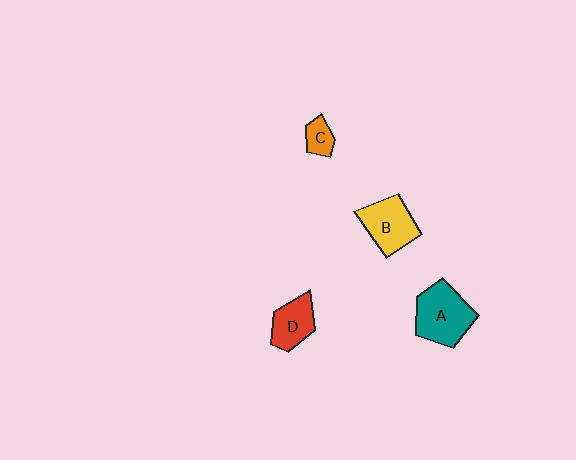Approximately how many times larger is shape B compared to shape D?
Approximately 1.3 times.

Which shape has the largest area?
Shape A (teal).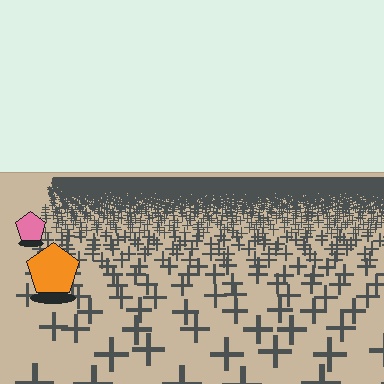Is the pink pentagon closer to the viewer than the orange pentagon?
No. The orange pentagon is closer — you can tell from the texture gradient: the ground texture is coarser near it.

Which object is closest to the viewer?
The orange pentagon is closest. The texture marks near it are larger and more spread out.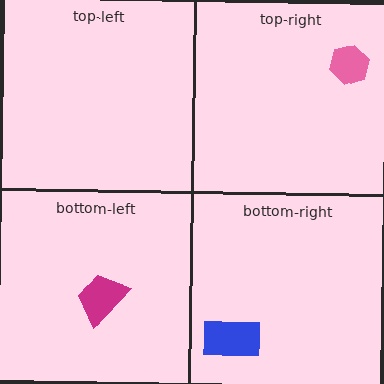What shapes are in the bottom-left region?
The magenta trapezoid.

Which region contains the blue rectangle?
The bottom-right region.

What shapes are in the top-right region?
The pink hexagon.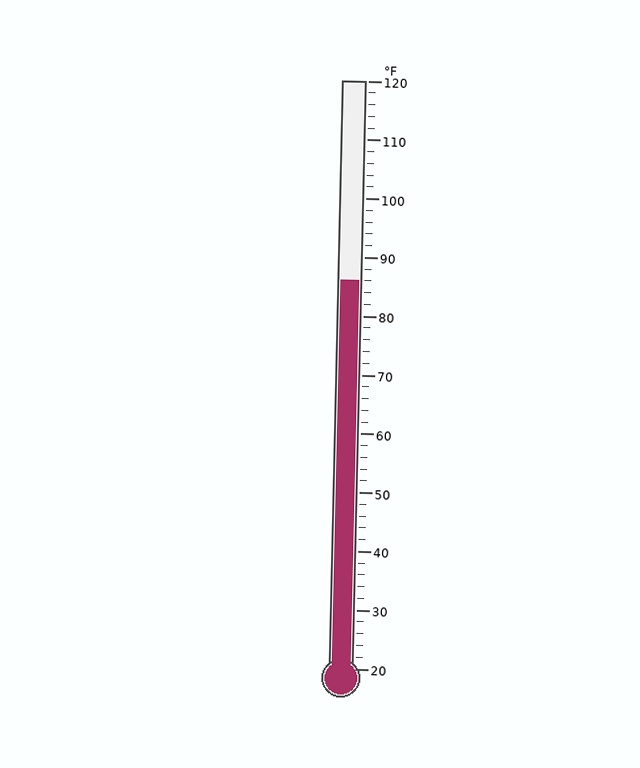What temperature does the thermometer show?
The thermometer shows approximately 86°F.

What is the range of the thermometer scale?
The thermometer scale ranges from 20°F to 120°F.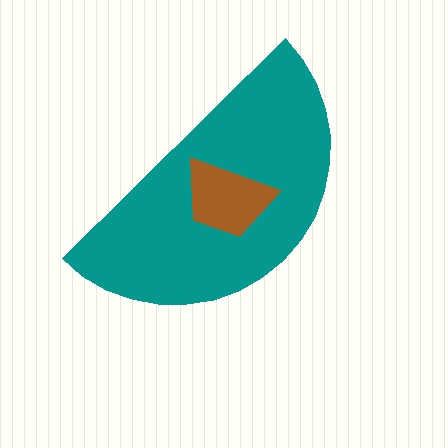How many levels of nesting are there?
2.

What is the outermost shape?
The teal semicircle.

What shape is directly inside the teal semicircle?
The brown trapezoid.